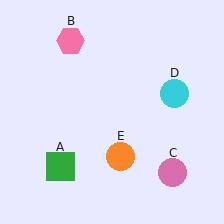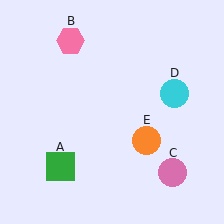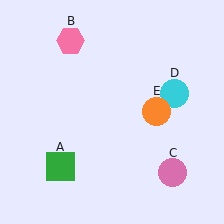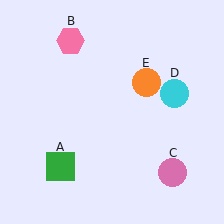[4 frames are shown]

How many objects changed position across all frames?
1 object changed position: orange circle (object E).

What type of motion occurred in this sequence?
The orange circle (object E) rotated counterclockwise around the center of the scene.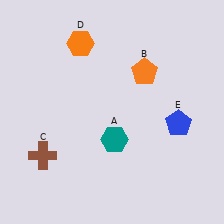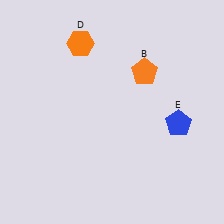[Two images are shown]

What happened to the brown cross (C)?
The brown cross (C) was removed in Image 2. It was in the bottom-left area of Image 1.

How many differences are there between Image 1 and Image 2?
There are 2 differences between the two images.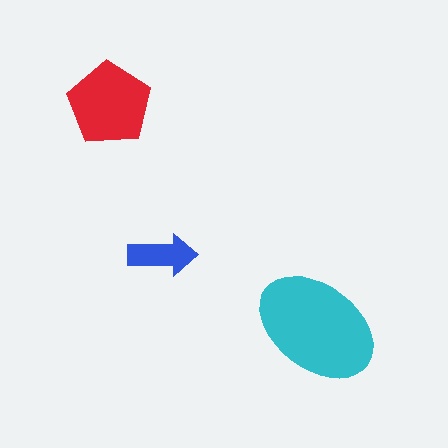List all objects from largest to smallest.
The cyan ellipse, the red pentagon, the blue arrow.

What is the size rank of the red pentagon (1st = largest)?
2nd.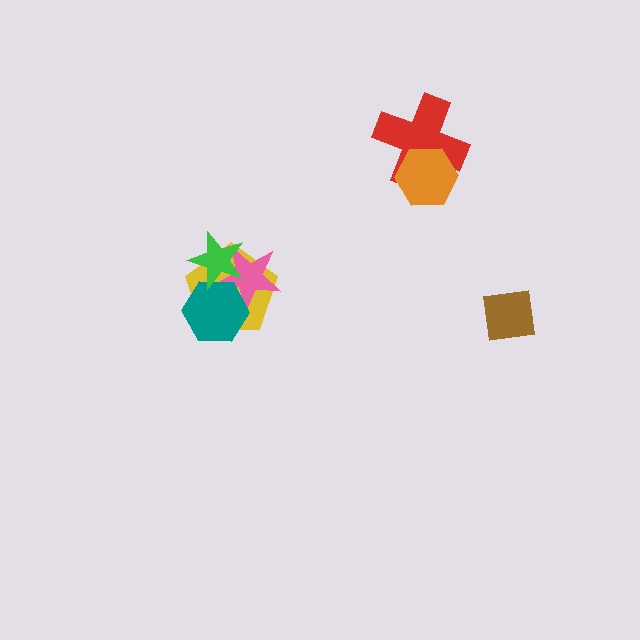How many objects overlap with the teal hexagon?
3 objects overlap with the teal hexagon.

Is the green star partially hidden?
No, no other shape covers it.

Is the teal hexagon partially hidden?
Yes, it is partially covered by another shape.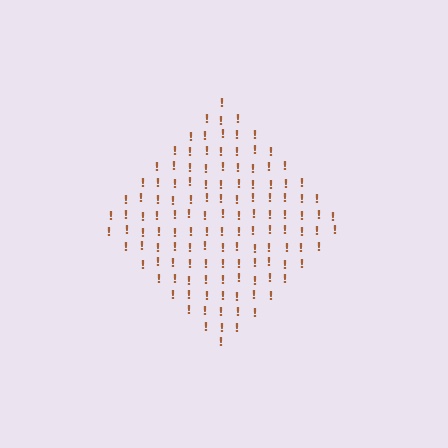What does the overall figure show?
The overall figure shows a diamond.